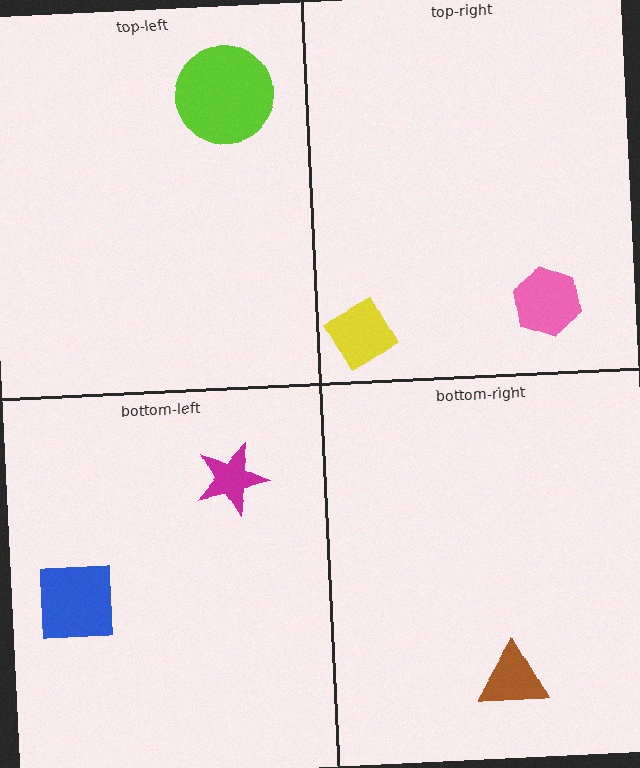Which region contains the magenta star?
The bottom-left region.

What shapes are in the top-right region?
The yellow diamond, the pink hexagon.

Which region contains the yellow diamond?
The top-right region.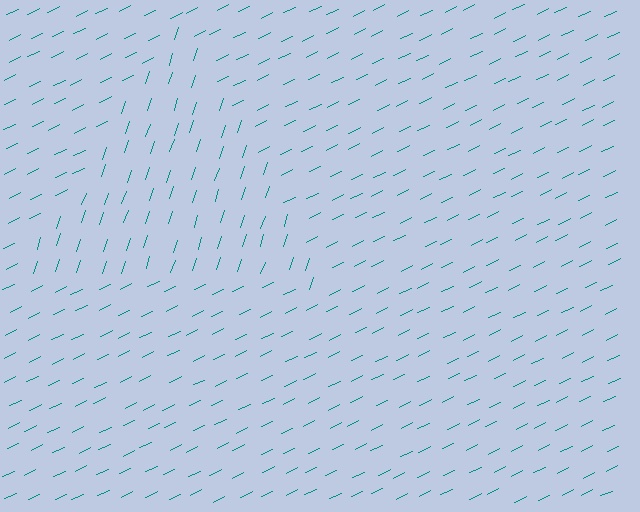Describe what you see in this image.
The image is filled with small teal line segments. A triangle region in the image has lines oriented differently from the surrounding lines, creating a visible texture boundary.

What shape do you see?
I see a triangle.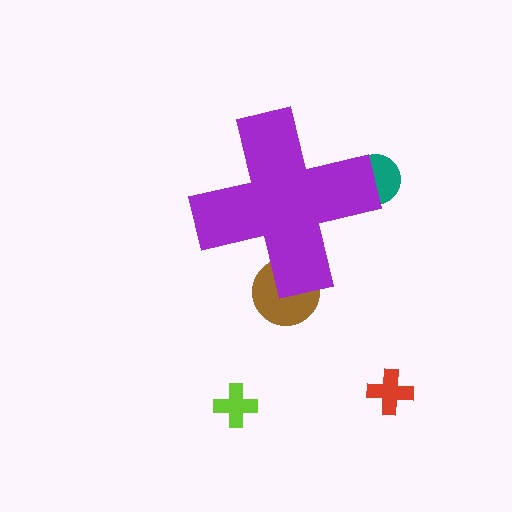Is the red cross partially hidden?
No, the red cross is fully visible.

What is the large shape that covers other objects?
A purple cross.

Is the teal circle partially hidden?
Yes, the teal circle is partially hidden behind the purple cross.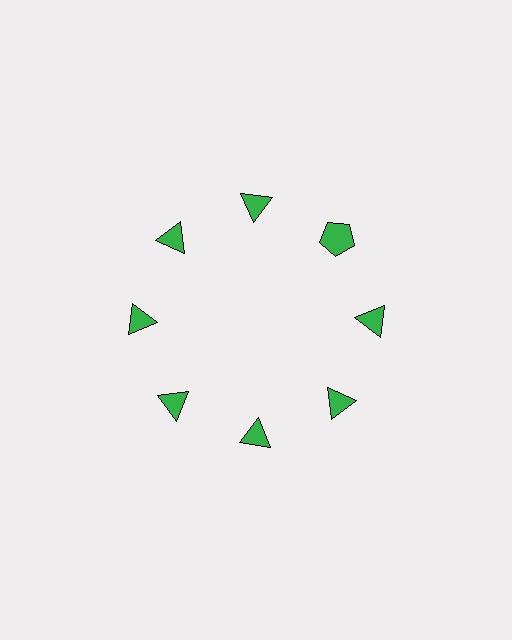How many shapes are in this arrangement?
There are 8 shapes arranged in a ring pattern.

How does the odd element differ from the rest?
It has a different shape: pentagon instead of triangle.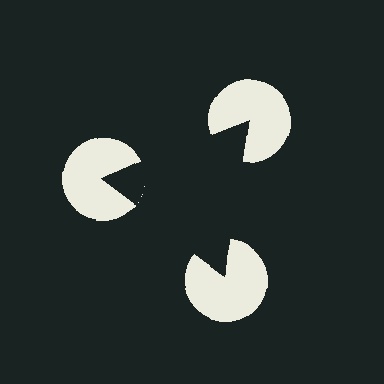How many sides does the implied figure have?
3 sides.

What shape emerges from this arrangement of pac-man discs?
An illusory triangle — its edges are inferred from the aligned wedge cuts in the pac-man discs, not physically drawn.